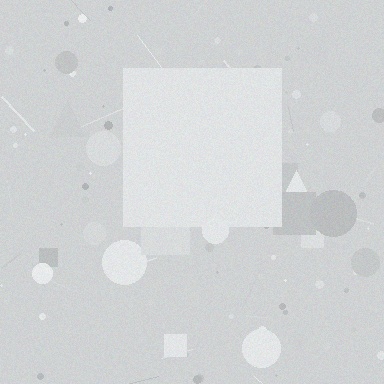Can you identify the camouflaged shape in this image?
The camouflaged shape is a square.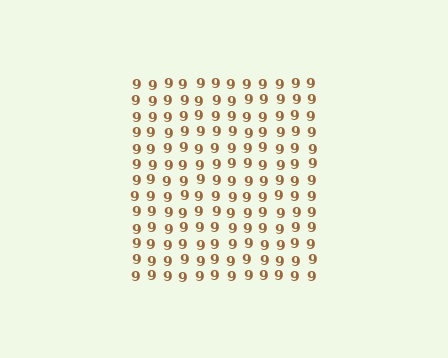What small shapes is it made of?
It is made of small digit 9's.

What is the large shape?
The large shape is a square.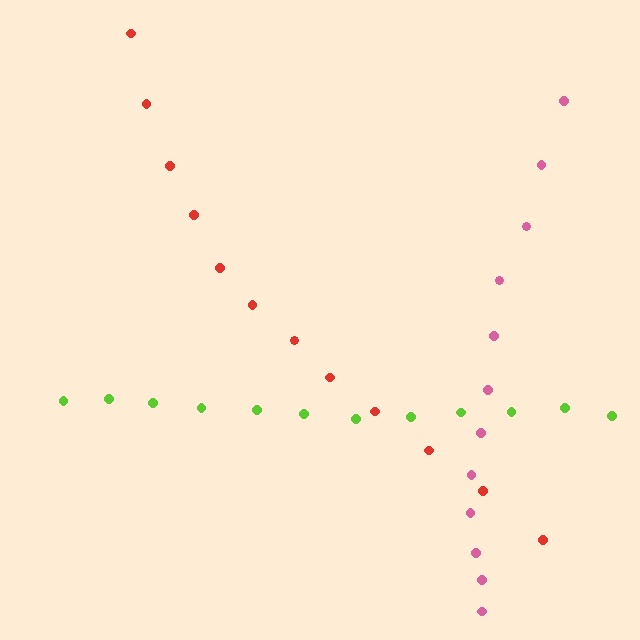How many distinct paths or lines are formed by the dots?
There are 3 distinct paths.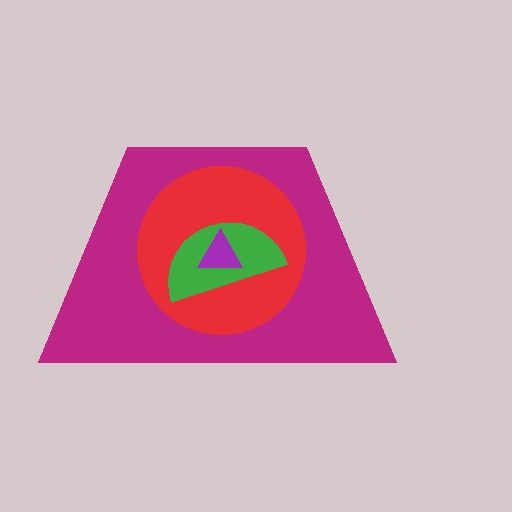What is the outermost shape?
The magenta trapezoid.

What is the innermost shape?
The purple triangle.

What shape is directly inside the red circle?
The green semicircle.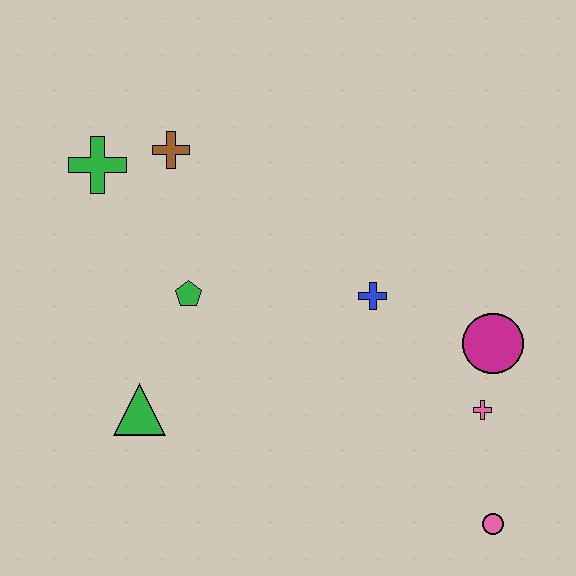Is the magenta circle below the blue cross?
Yes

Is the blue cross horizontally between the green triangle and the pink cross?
Yes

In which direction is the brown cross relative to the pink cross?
The brown cross is to the left of the pink cross.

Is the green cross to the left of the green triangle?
Yes